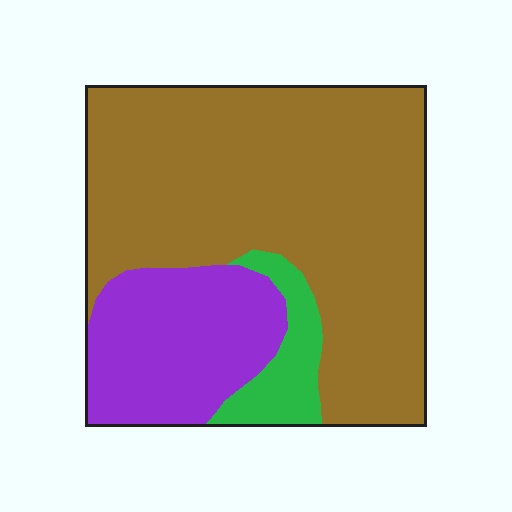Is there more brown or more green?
Brown.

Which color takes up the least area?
Green, at roughly 10%.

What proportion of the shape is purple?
Purple covers 23% of the shape.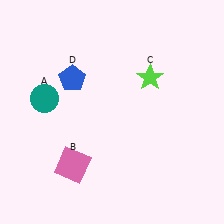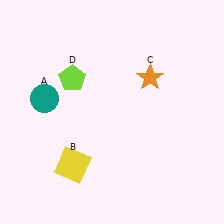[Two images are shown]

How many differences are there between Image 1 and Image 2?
There are 3 differences between the two images.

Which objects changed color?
B changed from pink to yellow. C changed from lime to orange. D changed from blue to lime.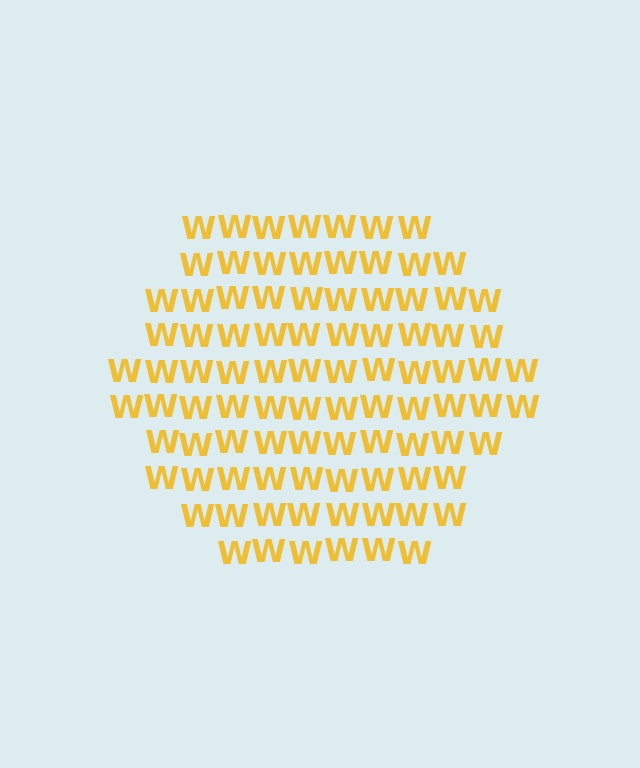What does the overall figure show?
The overall figure shows a hexagon.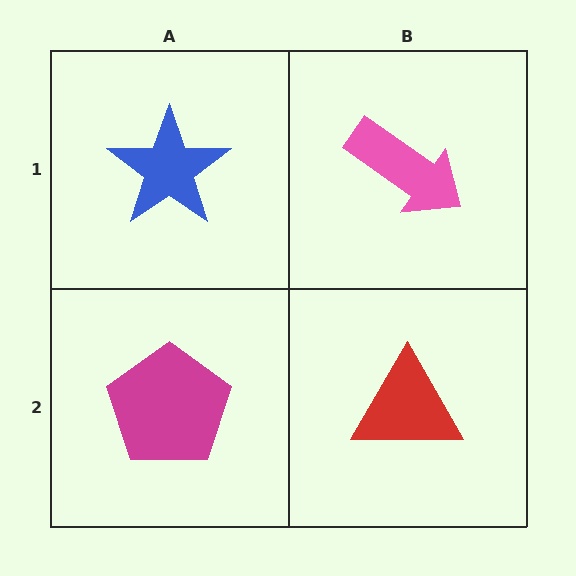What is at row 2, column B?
A red triangle.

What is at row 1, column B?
A pink arrow.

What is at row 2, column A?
A magenta pentagon.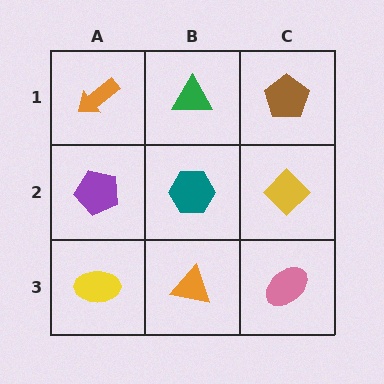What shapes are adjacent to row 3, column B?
A teal hexagon (row 2, column B), a yellow ellipse (row 3, column A), a pink ellipse (row 3, column C).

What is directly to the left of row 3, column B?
A yellow ellipse.